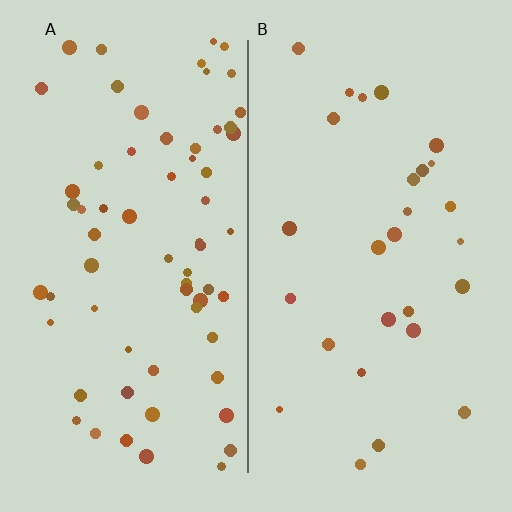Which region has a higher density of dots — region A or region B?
A (the left).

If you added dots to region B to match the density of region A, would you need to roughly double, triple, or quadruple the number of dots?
Approximately double.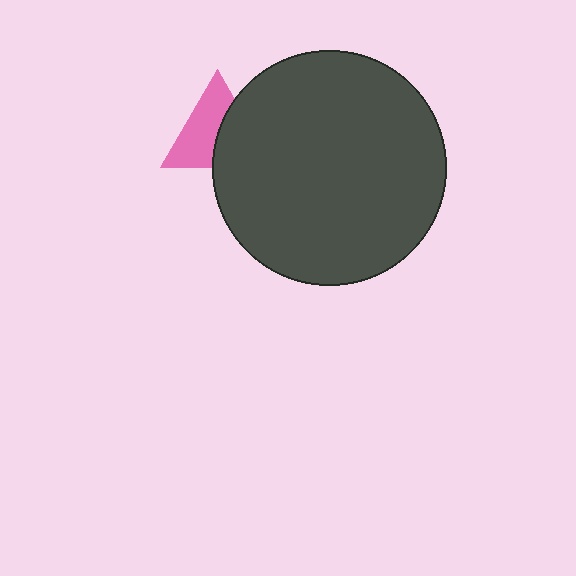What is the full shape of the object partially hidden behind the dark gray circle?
The partially hidden object is a pink triangle.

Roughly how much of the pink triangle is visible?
About half of it is visible (roughly 57%).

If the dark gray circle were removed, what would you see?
You would see the complete pink triangle.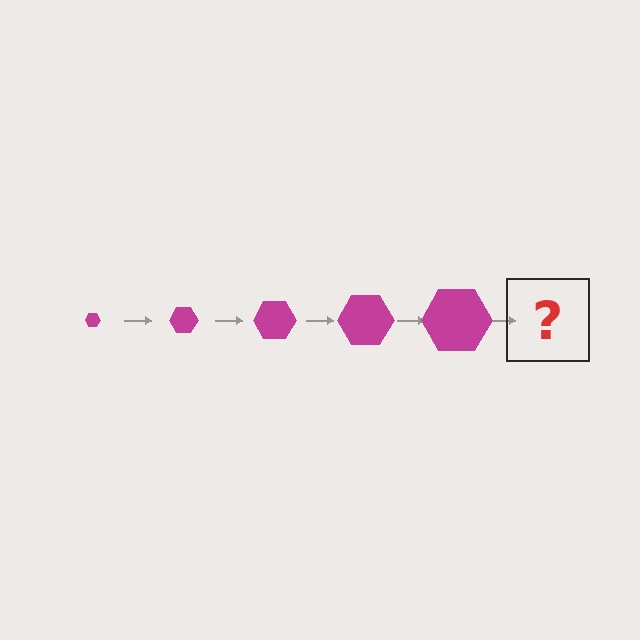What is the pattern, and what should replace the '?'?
The pattern is that the hexagon gets progressively larger each step. The '?' should be a magenta hexagon, larger than the previous one.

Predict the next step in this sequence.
The next step is a magenta hexagon, larger than the previous one.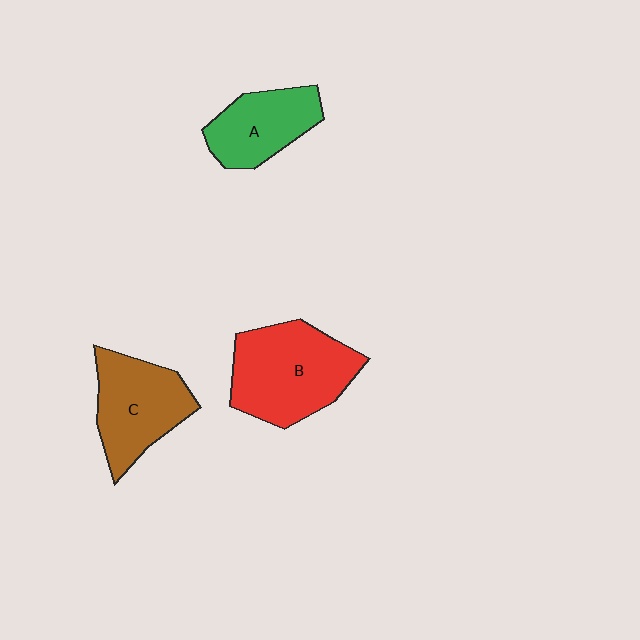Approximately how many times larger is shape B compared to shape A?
Approximately 1.5 times.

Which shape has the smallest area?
Shape A (green).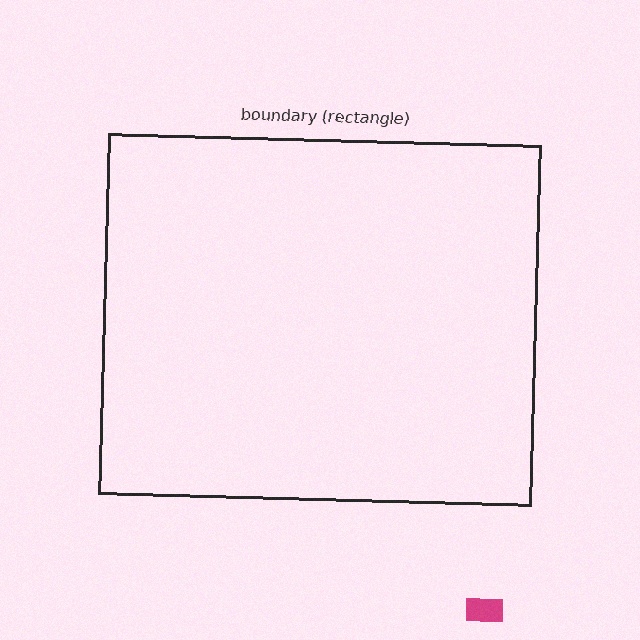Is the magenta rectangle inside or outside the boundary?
Outside.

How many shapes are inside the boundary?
0 inside, 1 outside.